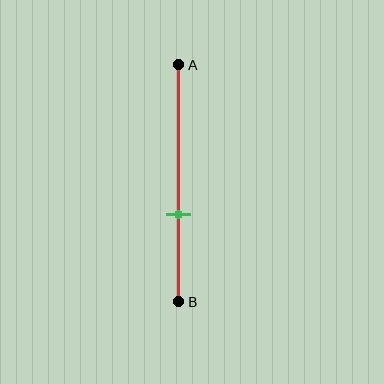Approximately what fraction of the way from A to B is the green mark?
The green mark is approximately 65% of the way from A to B.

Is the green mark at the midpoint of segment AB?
No, the mark is at about 65% from A, not at the 50% midpoint.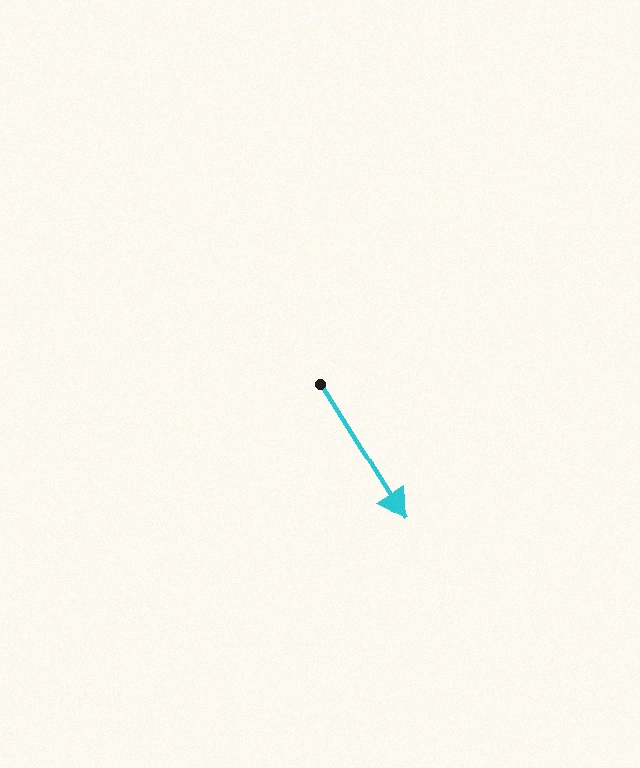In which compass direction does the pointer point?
Southeast.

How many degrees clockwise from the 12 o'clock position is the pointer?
Approximately 148 degrees.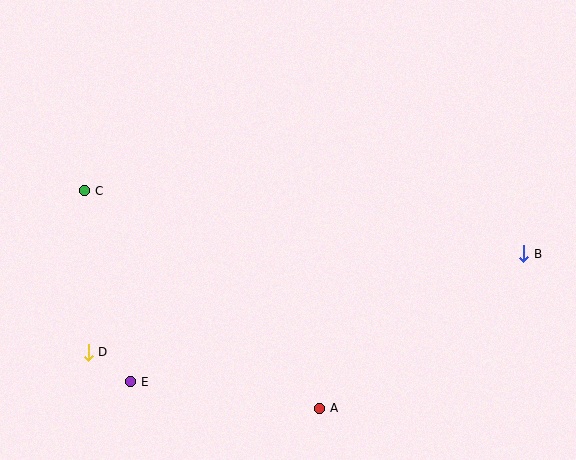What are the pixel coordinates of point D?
Point D is at (88, 352).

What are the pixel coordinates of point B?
Point B is at (524, 254).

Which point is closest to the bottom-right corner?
Point B is closest to the bottom-right corner.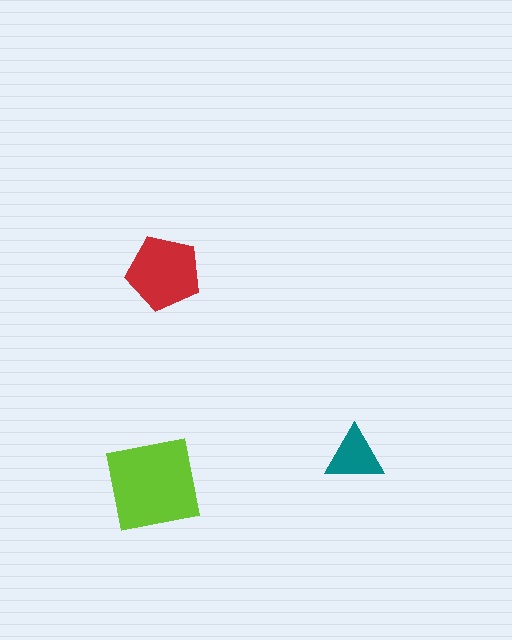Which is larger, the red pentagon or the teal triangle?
The red pentagon.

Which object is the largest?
The lime square.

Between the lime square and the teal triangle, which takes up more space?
The lime square.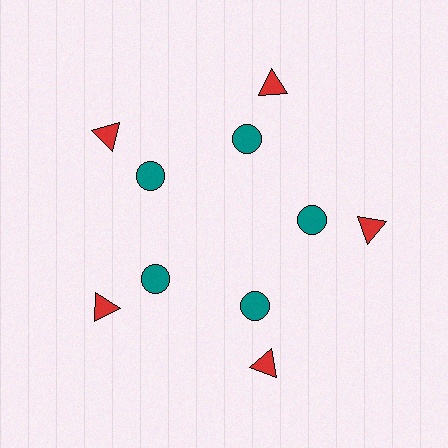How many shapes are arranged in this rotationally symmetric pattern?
There are 10 shapes, arranged in 5 groups of 2.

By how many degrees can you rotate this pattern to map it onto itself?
The pattern maps onto itself every 72 degrees of rotation.